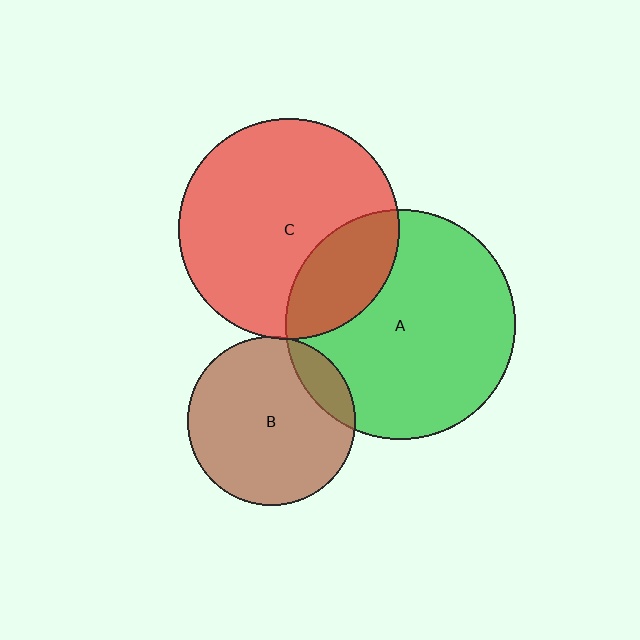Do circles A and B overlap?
Yes.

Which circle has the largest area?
Circle A (green).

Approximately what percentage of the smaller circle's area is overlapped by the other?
Approximately 15%.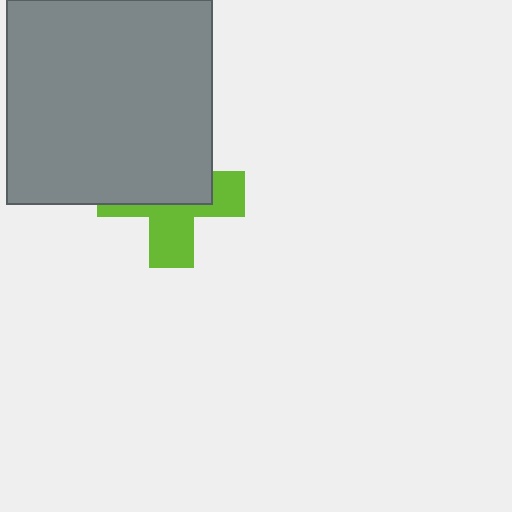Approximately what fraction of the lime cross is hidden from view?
Roughly 55% of the lime cross is hidden behind the gray square.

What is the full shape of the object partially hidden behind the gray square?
The partially hidden object is a lime cross.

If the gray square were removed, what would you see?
You would see the complete lime cross.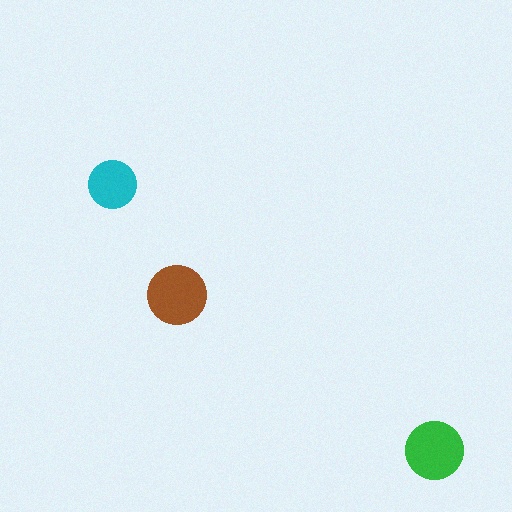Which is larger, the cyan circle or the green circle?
The green one.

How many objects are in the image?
There are 3 objects in the image.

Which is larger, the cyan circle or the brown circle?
The brown one.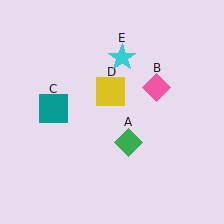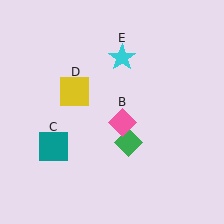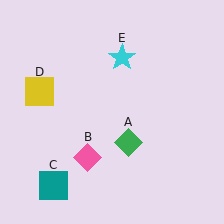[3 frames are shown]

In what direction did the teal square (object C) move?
The teal square (object C) moved down.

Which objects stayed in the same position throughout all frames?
Green diamond (object A) and cyan star (object E) remained stationary.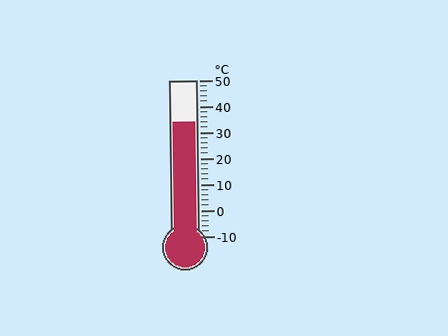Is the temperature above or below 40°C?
The temperature is below 40°C.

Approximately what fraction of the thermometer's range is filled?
The thermometer is filled to approximately 75% of its range.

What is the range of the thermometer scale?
The thermometer scale ranges from -10°C to 50°C.